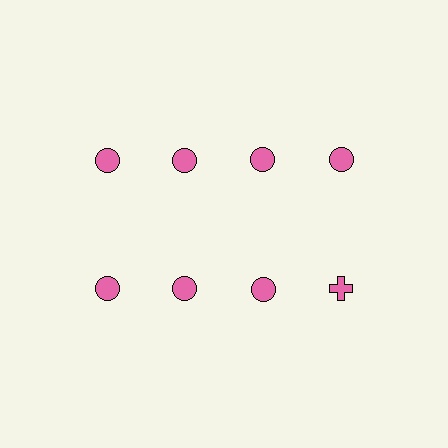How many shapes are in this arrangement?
There are 8 shapes arranged in a grid pattern.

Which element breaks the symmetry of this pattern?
The pink cross in the second row, second from right column breaks the symmetry. All other shapes are pink circles.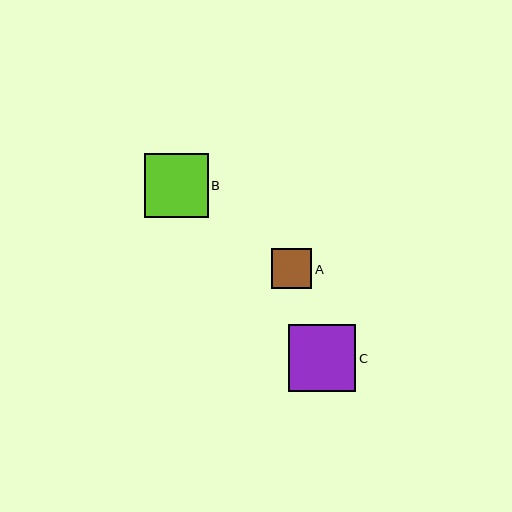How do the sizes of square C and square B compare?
Square C and square B are approximately the same size.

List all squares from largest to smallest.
From largest to smallest: C, B, A.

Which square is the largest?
Square C is the largest with a size of approximately 67 pixels.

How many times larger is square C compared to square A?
Square C is approximately 1.7 times the size of square A.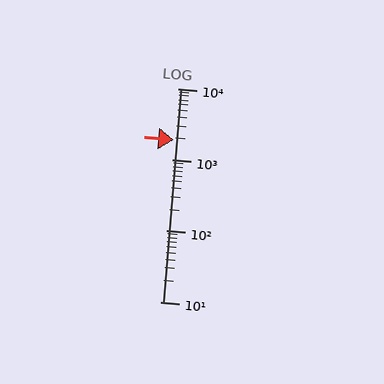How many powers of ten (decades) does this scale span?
The scale spans 3 decades, from 10 to 10000.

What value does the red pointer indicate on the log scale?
The pointer indicates approximately 1900.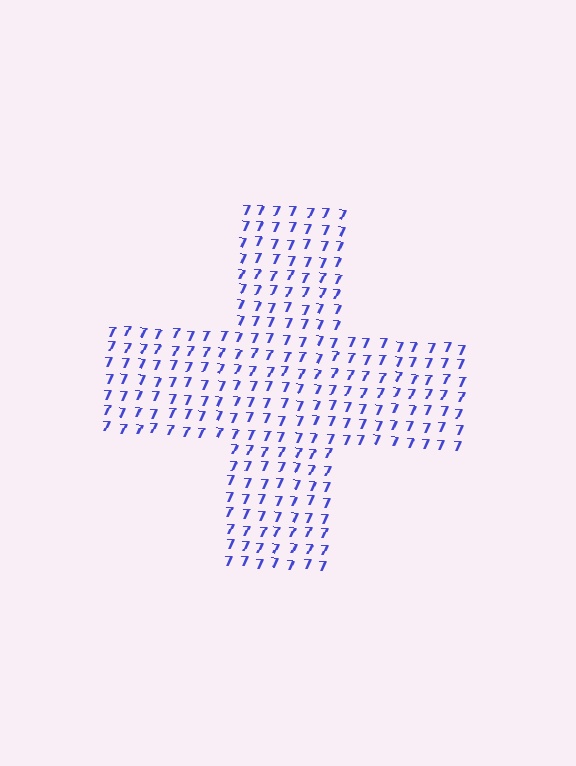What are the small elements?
The small elements are digit 7's.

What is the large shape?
The large shape is a cross.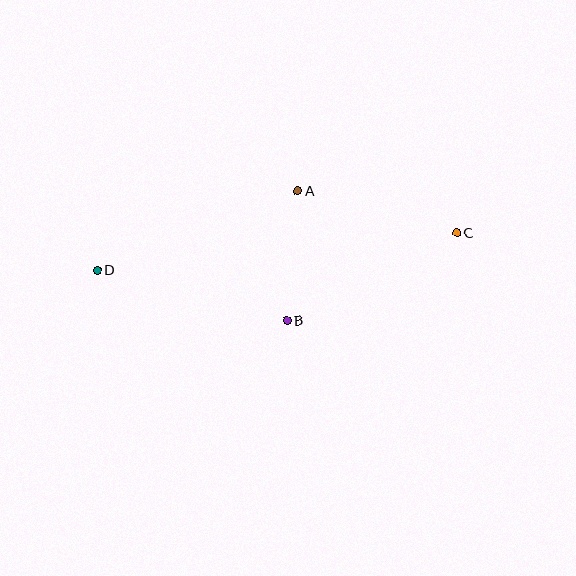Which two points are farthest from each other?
Points C and D are farthest from each other.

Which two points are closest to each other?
Points A and B are closest to each other.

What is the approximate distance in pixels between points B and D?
The distance between B and D is approximately 196 pixels.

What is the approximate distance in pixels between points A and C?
The distance between A and C is approximately 164 pixels.